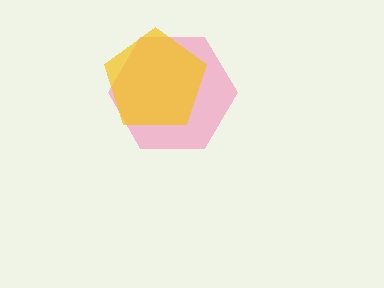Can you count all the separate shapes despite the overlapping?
Yes, there are 2 separate shapes.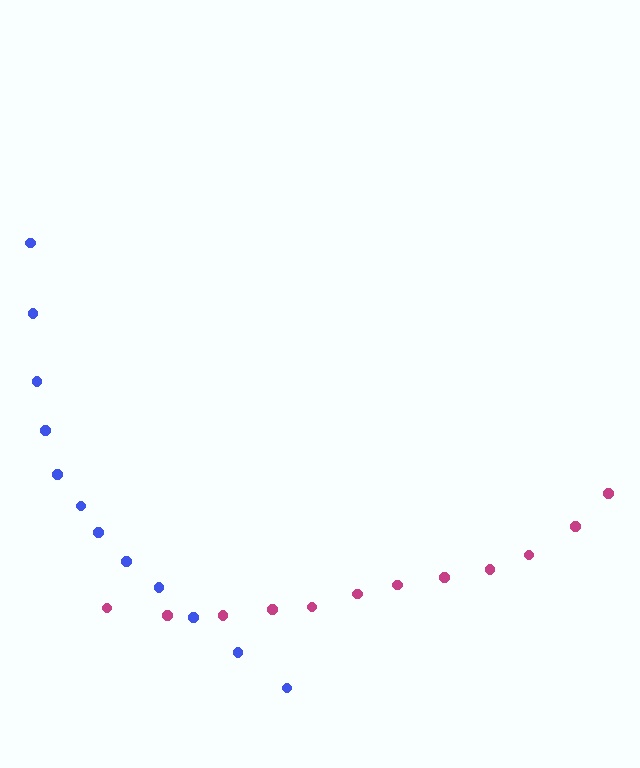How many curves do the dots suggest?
There are 2 distinct paths.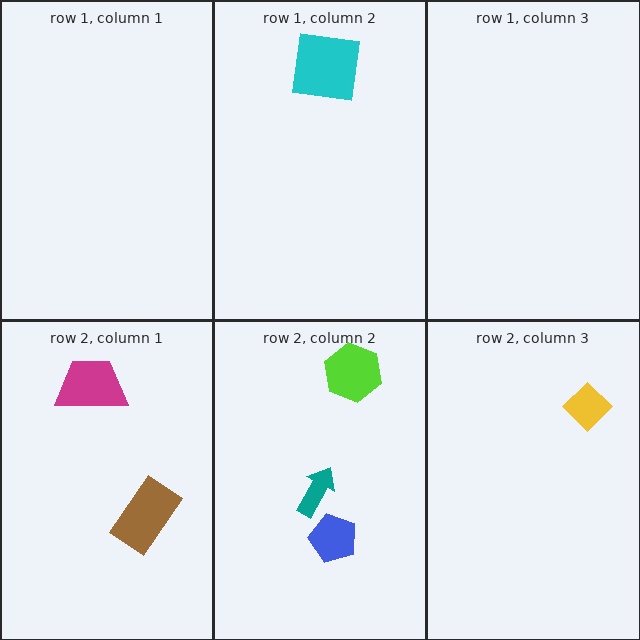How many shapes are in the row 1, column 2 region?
1.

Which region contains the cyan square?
The row 1, column 2 region.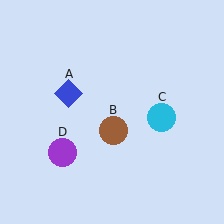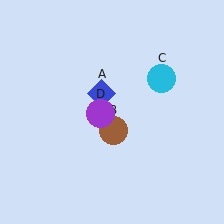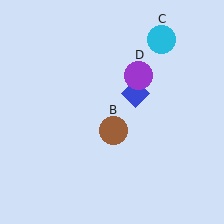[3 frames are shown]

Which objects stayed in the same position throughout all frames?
Brown circle (object B) remained stationary.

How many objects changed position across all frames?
3 objects changed position: blue diamond (object A), cyan circle (object C), purple circle (object D).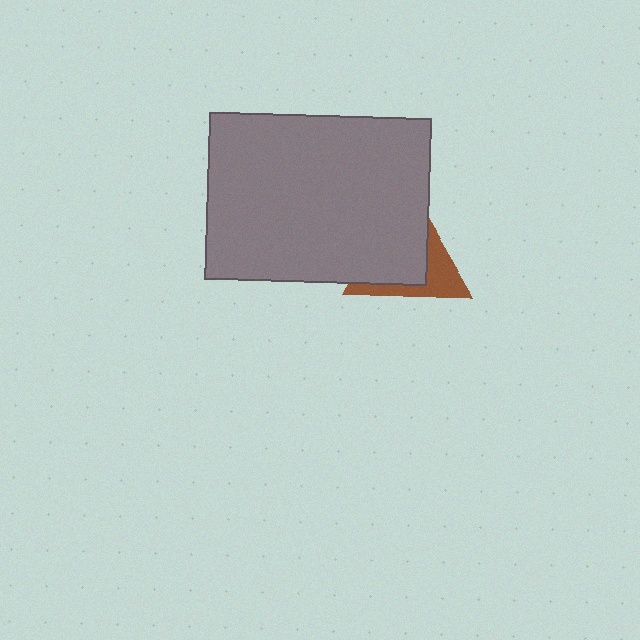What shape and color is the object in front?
The object in front is a gray rectangle.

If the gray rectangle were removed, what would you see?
You would see the complete brown triangle.